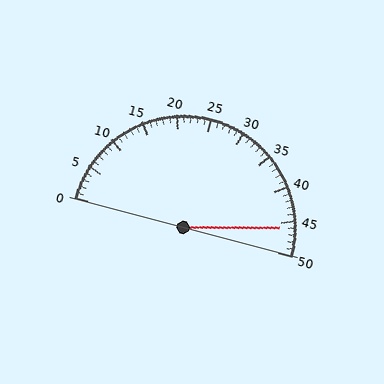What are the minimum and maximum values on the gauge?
The gauge ranges from 0 to 50.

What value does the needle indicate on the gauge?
The needle indicates approximately 46.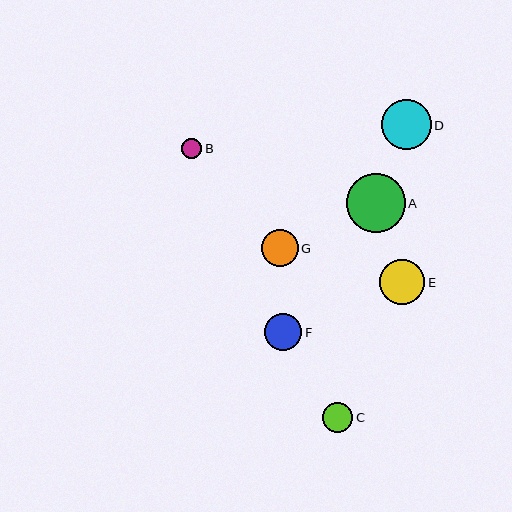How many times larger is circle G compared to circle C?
Circle G is approximately 1.2 times the size of circle C.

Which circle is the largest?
Circle A is the largest with a size of approximately 59 pixels.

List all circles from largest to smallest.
From largest to smallest: A, D, E, F, G, C, B.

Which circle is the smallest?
Circle B is the smallest with a size of approximately 20 pixels.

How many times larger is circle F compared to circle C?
Circle F is approximately 1.2 times the size of circle C.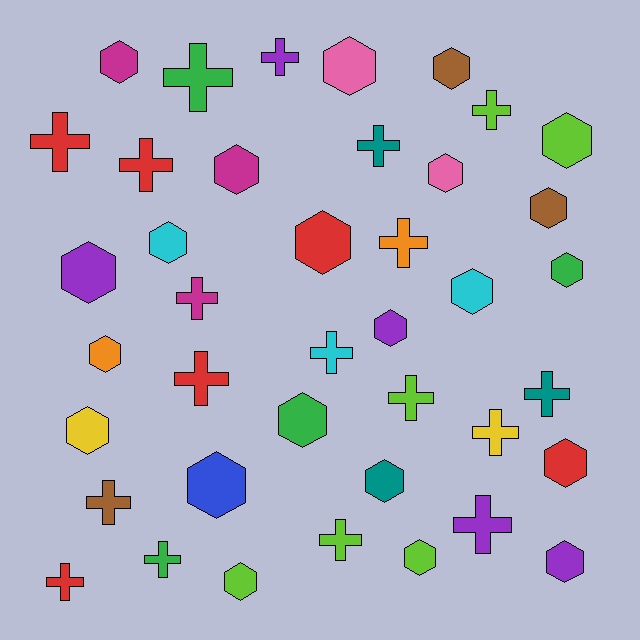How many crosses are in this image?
There are 18 crosses.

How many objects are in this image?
There are 40 objects.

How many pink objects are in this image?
There are 2 pink objects.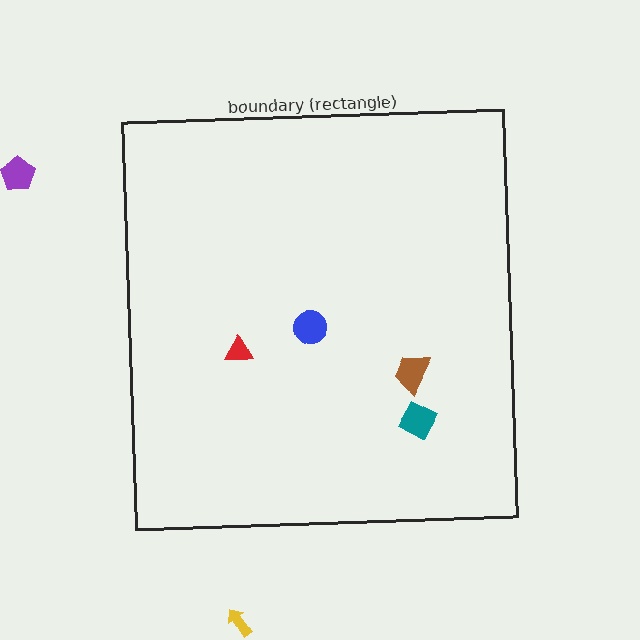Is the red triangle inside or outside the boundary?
Inside.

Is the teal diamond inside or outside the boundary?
Inside.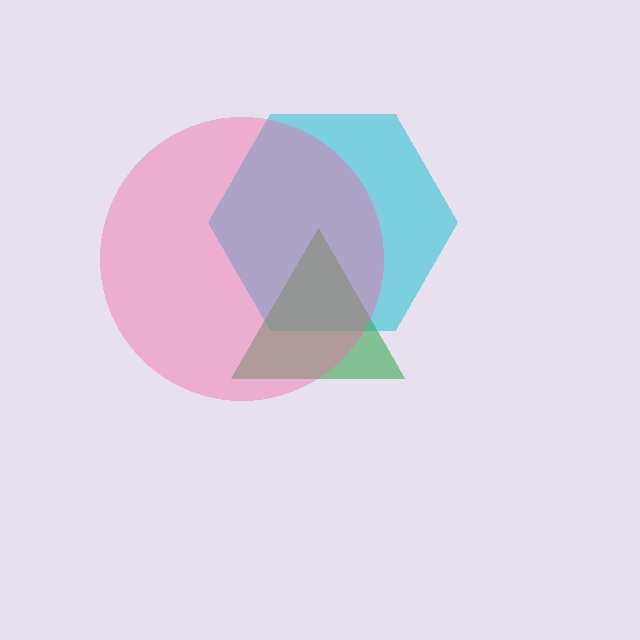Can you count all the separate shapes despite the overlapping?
Yes, there are 3 separate shapes.